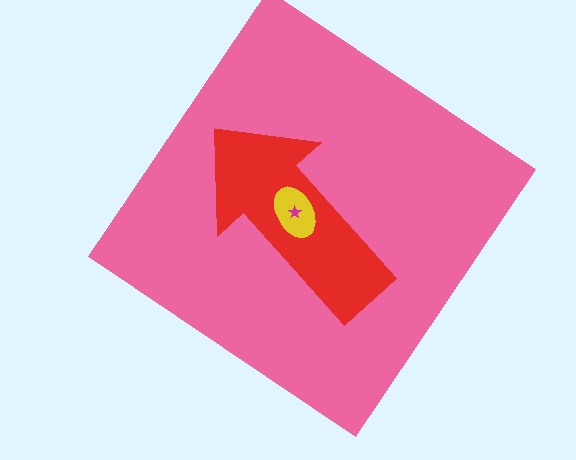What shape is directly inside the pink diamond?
The red arrow.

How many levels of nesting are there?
4.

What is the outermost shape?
The pink diamond.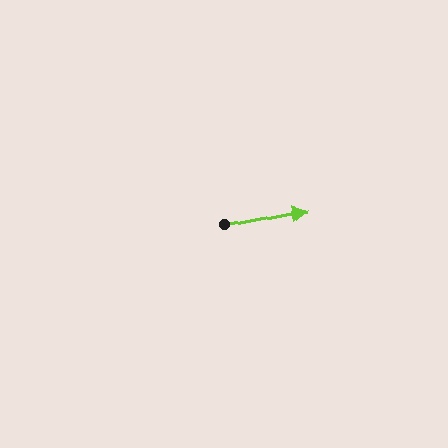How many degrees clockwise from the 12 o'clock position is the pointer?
Approximately 80 degrees.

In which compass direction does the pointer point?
East.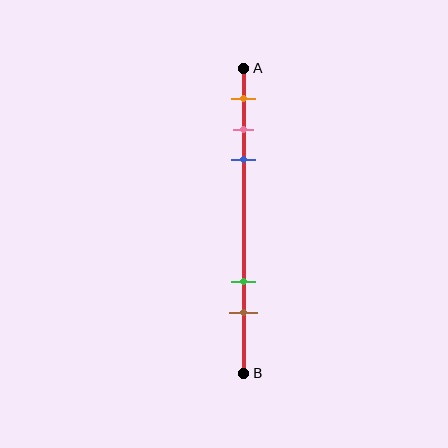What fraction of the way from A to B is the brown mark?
The brown mark is approximately 80% (0.8) of the way from A to B.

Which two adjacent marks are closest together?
The pink and blue marks are the closest adjacent pair.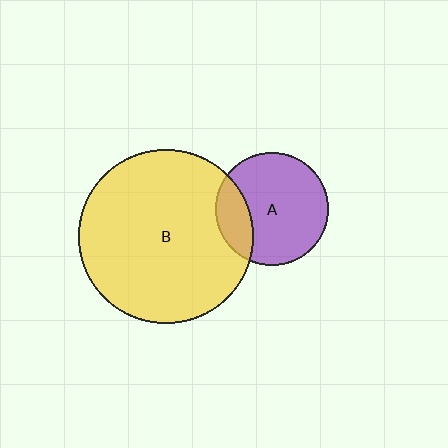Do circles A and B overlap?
Yes.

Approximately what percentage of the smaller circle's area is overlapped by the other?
Approximately 20%.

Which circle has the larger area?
Circle B (yellow).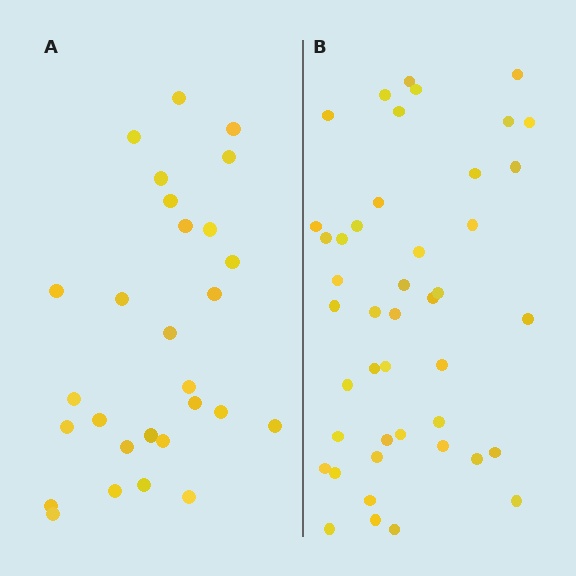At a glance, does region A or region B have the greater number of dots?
Region B (the right region) has more dots.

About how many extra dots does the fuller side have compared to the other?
Region B has approximately 15 more dots than region A.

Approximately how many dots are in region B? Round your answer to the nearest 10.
About 40 dots. (The exact count is 44, which rounds to 40.)